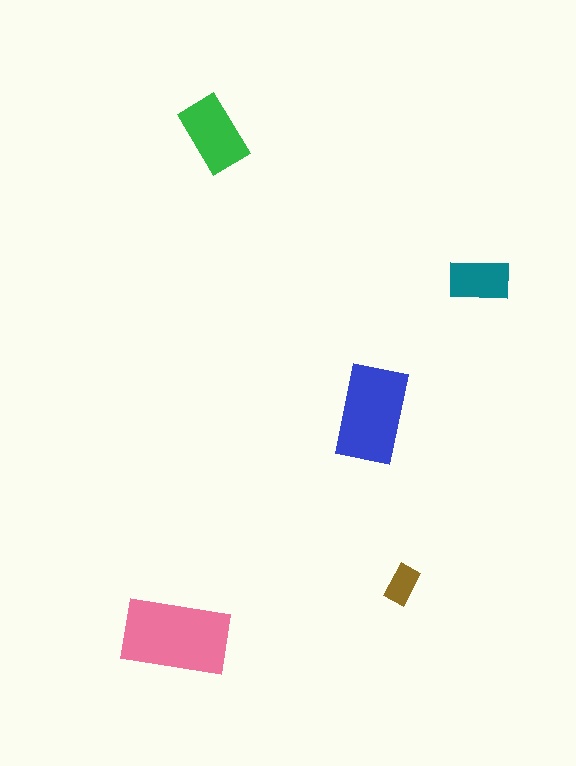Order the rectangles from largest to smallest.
the pink one, the blue one, the green one, the teal one, the brown one.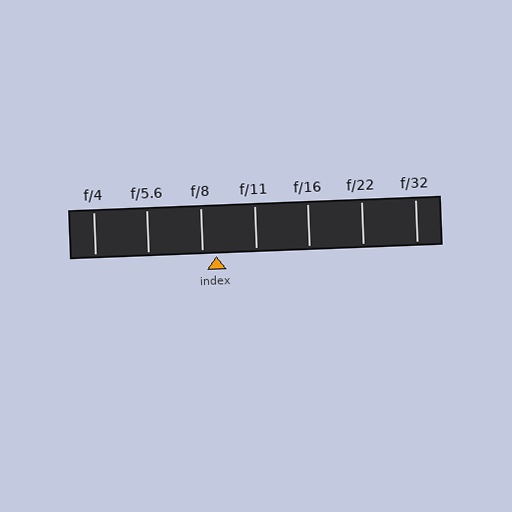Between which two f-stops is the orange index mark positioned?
The index mark is between f/8 and f/11.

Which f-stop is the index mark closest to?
The index mark is closest to f/8.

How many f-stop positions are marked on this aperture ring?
There are 7 f-stop positions marked.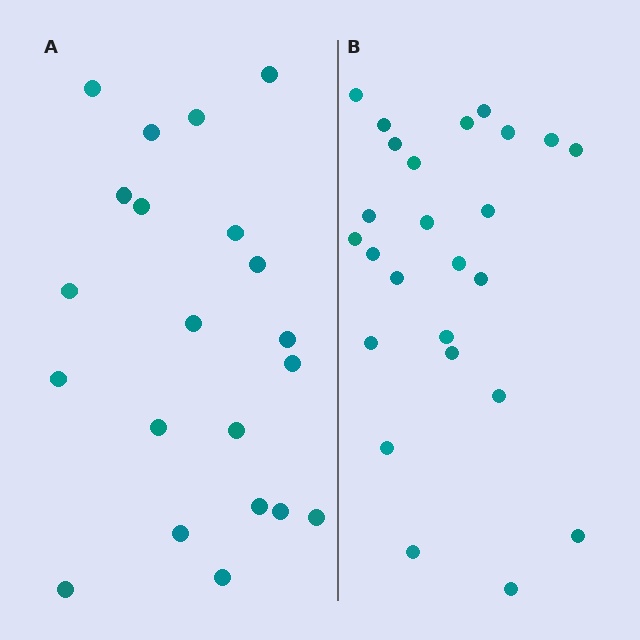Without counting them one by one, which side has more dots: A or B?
Region B (the right region) has more dots.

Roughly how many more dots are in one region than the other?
Region B has about 4 more dots than region A.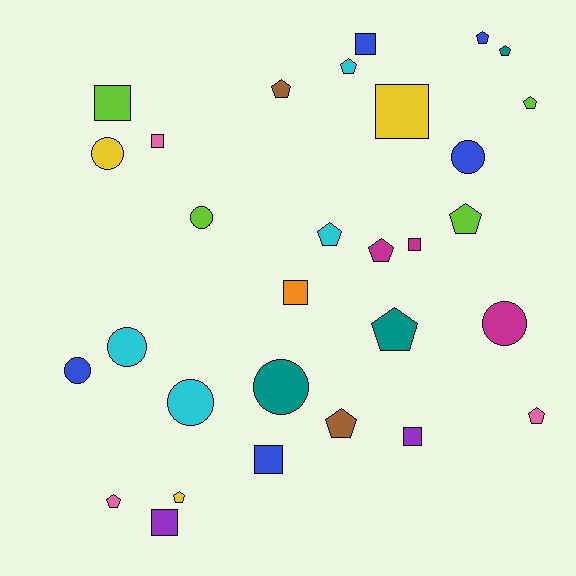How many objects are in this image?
There are 30 objects.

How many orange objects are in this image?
There is 1 orange object.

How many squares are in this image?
There are 9 squares.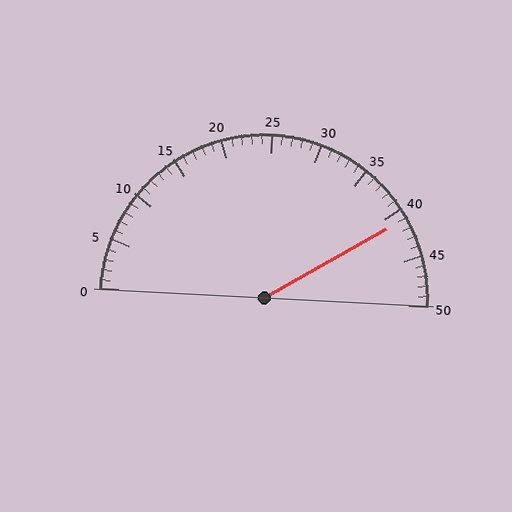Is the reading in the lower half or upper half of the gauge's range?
The reading is in the upper half of the range (0 to 50).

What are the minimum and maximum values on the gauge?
The gauge ranges from 0 to 50.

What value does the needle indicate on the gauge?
The needle indicates approximately 41.